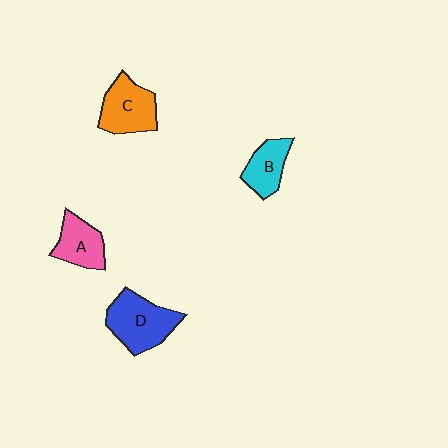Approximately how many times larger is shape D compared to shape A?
Approximately 1.5 times.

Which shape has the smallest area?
Shape B (cyan).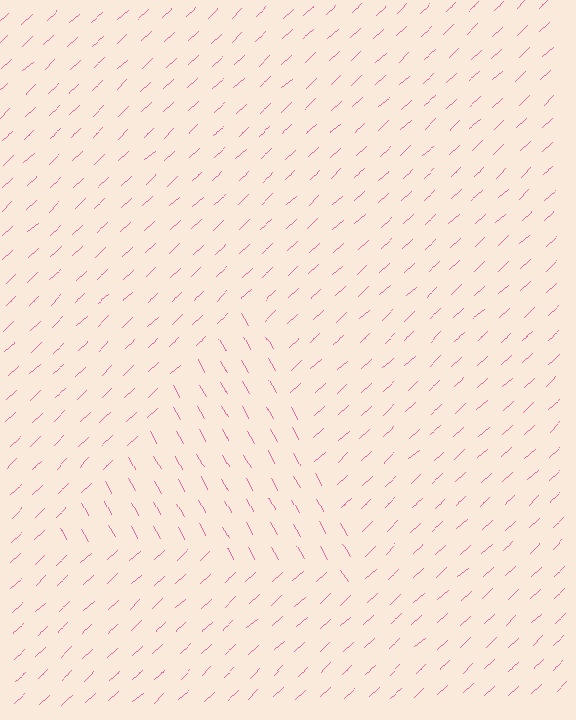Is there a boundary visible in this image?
Yes, there is a texture boundary formed by a change in line orientation.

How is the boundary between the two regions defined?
The boundary is defined purely by a change in line orientation (approximately 76 degrees difference). All lines are the same color and thickness.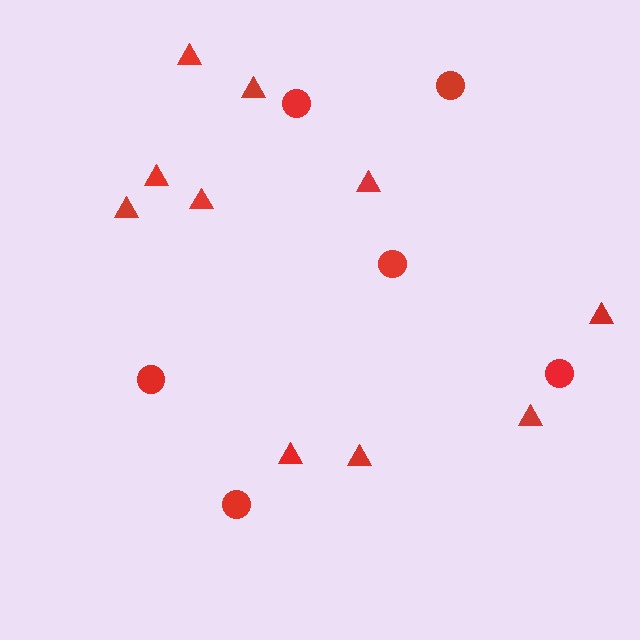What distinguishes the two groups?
There are 2 groups: one group of circles (6) and one group of triangles (10).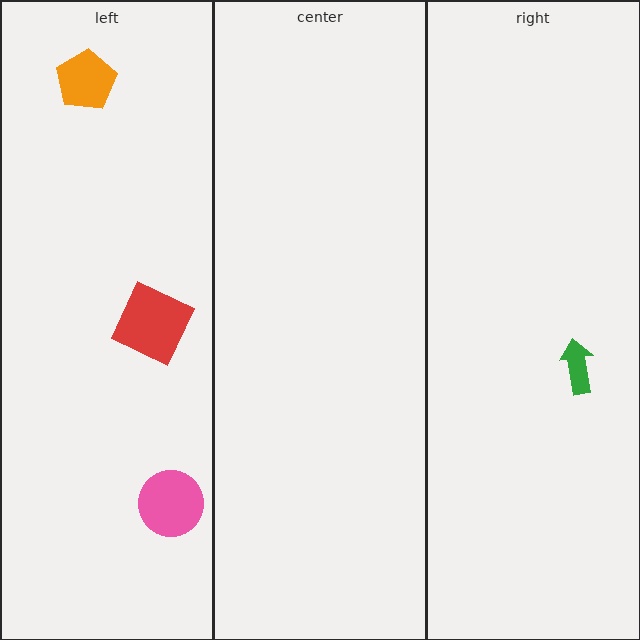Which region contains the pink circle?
The left region.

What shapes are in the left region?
The pink circle, the red square, the orange pentagon.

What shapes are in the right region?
The green arrow.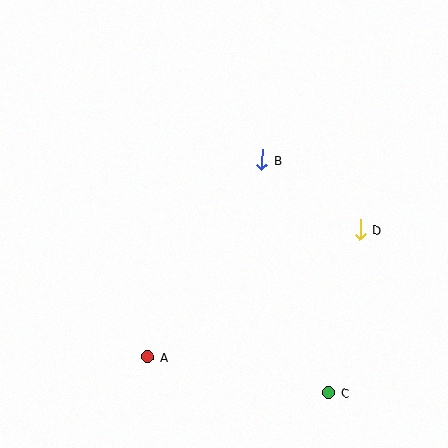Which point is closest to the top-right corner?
Point B is closest to the top-right corner.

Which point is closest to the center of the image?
Point B at (262, 160) is closest to the center.